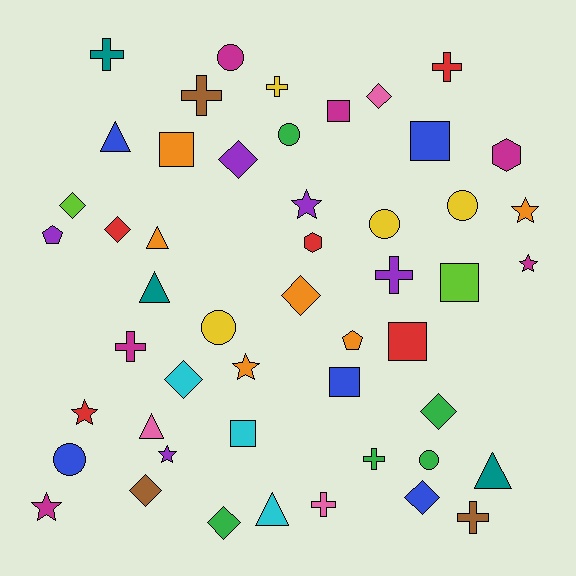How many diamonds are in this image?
There are 10 diamonds.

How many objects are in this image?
There are 50 objects.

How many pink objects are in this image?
There are 3 pink objects.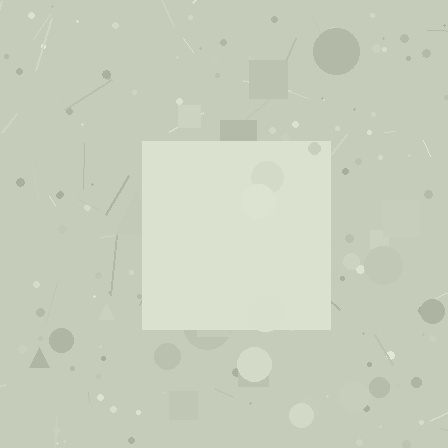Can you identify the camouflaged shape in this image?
The camouflaged shape is a square.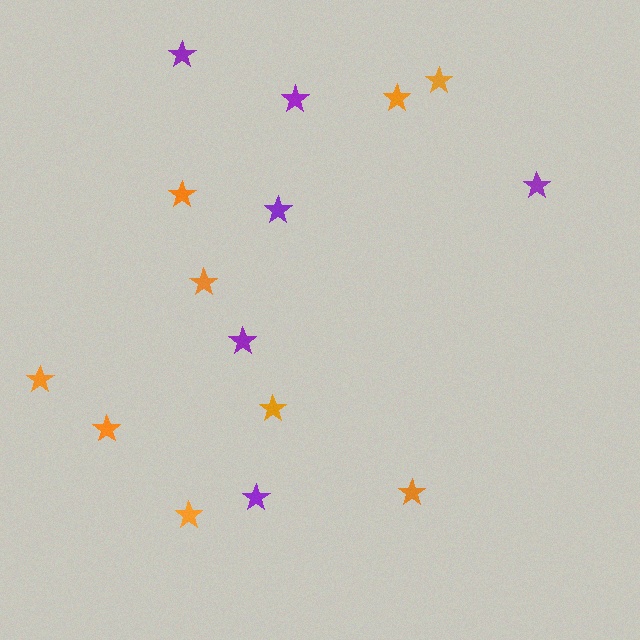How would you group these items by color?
There are 2 groups: one group of orange stars (9) and one group of purple stars (6).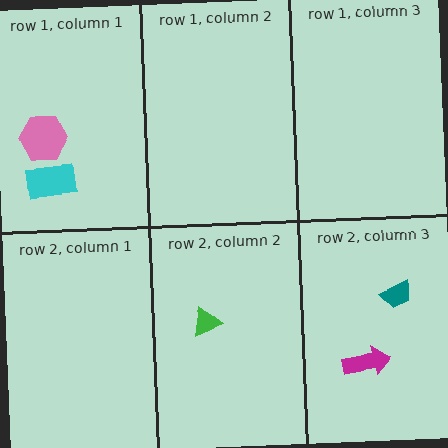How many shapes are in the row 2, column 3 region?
2.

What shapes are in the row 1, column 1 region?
The pink hexagon, the cyan rectangle.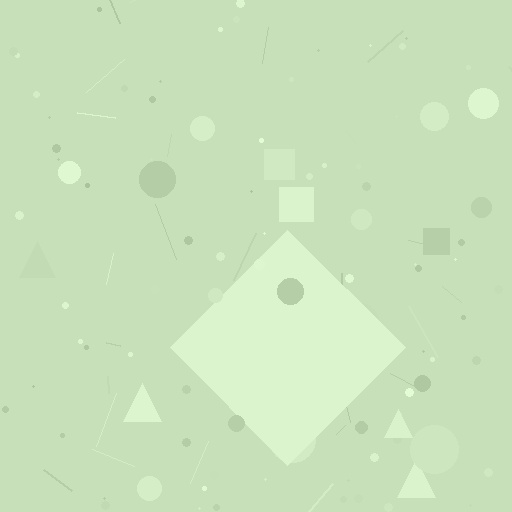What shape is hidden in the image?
A diamond is hidden in the image.